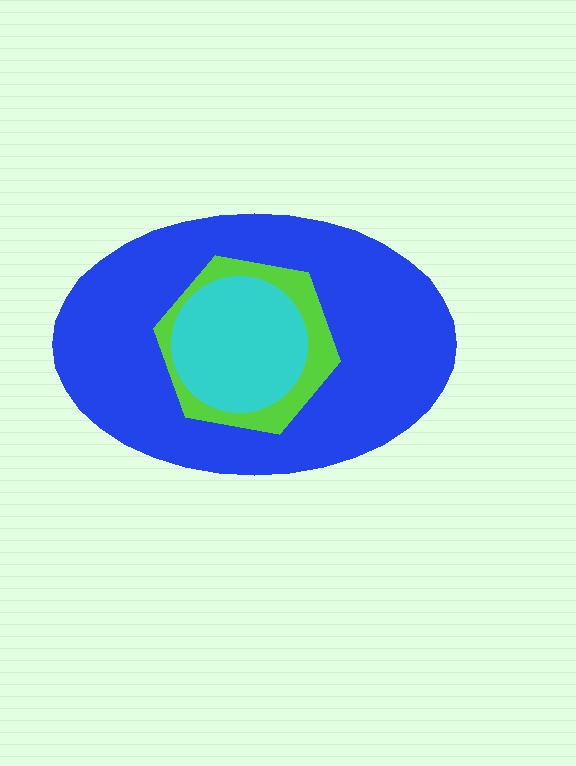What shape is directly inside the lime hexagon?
The cyan circle.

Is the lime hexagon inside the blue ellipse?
Yes.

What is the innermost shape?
The cyan circle.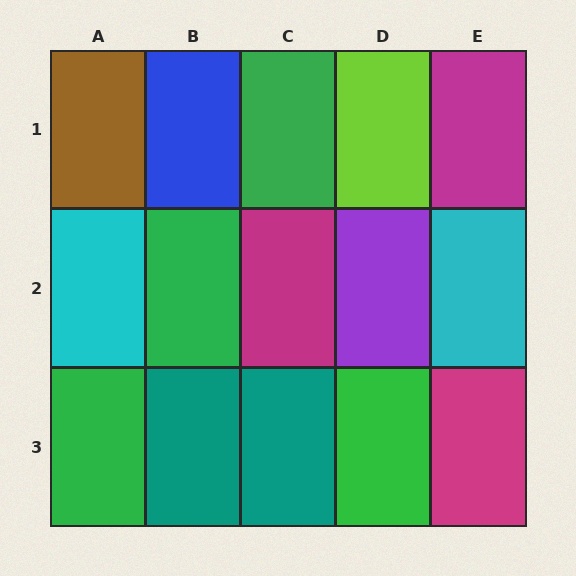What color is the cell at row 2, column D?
Purple.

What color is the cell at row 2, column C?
Magenta.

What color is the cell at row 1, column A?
Brown.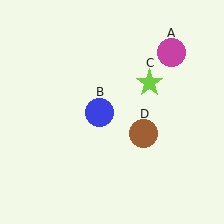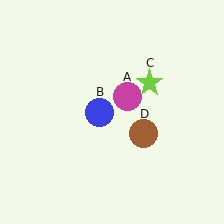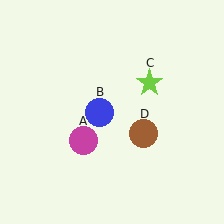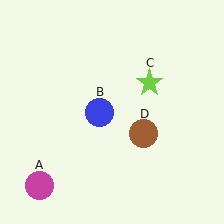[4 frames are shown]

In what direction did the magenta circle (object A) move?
The magenta circle (object A) moved down and to the left.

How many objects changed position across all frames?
1 object changed position: magenta circle (object A).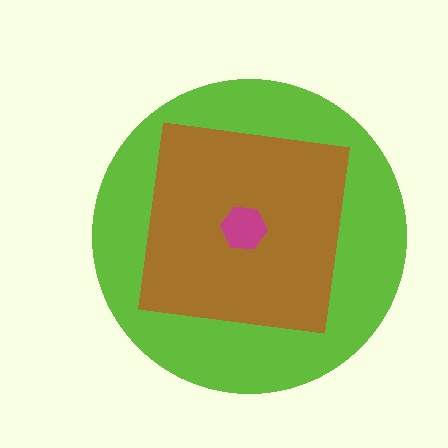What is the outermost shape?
The lime circle.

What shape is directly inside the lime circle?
The brown square.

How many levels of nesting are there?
3.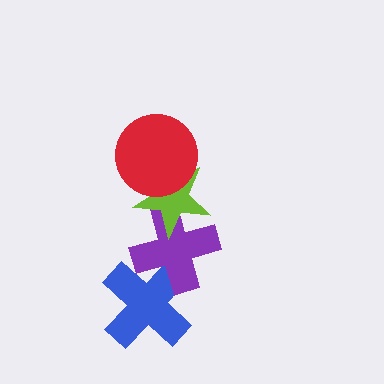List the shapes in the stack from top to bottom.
From top to bottom: the red circle, the lime star, the purple cross, the blue cross.